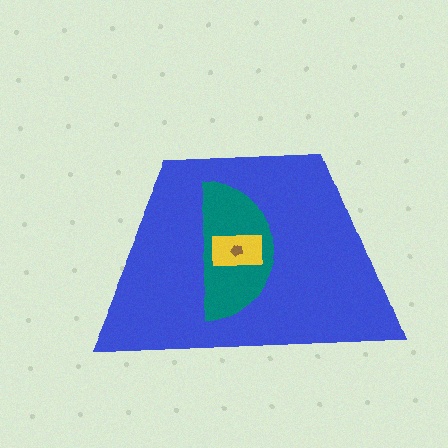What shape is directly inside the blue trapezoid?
The teal semicircle.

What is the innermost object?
The brown pentagon.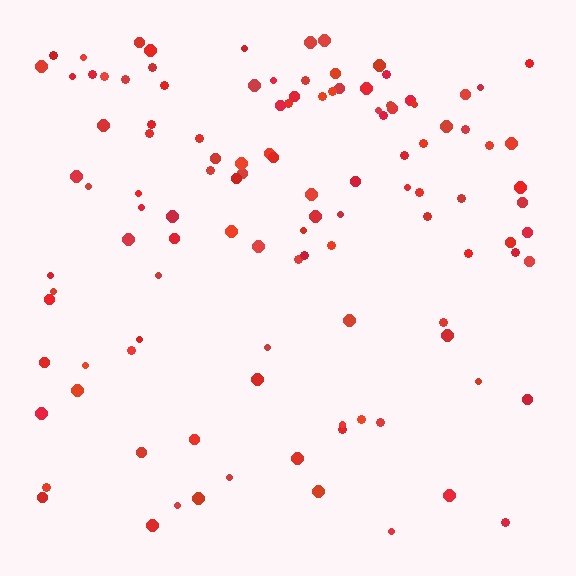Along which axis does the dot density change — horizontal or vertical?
Vertical.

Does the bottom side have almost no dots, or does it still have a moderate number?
Still a moderate number, just noticeably fewer than the top.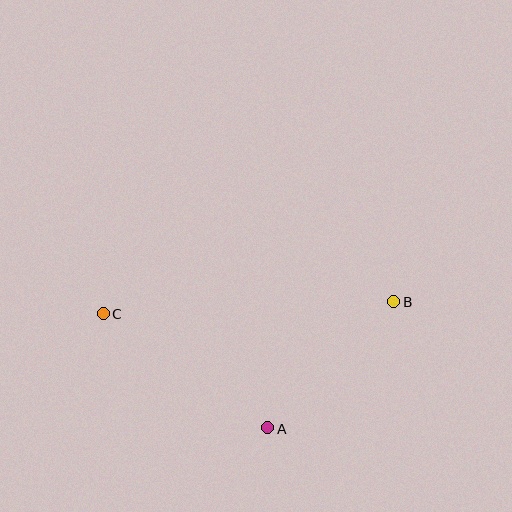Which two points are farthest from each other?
Points B and C are farthest from each other.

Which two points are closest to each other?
Points A and B are closest to each other.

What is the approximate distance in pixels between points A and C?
The distance between A and C is approximately 201 pixels.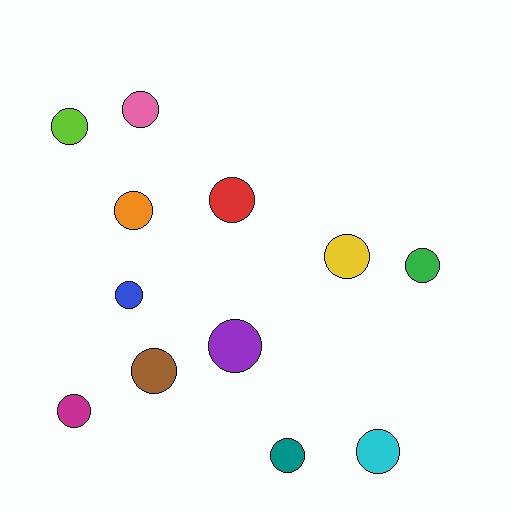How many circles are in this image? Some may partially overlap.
There are 12 circles.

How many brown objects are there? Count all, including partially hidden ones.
There is 1 brown object.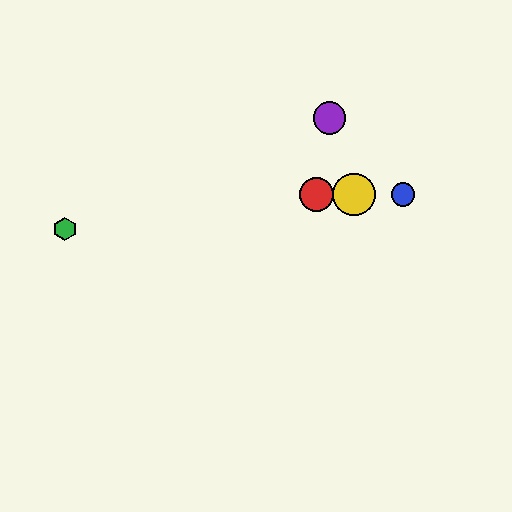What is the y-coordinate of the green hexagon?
The green hexagon is at y≈229.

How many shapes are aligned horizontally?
3 shapes (the red circle, the blue circle, the yellow circle) are aligned horizontally.